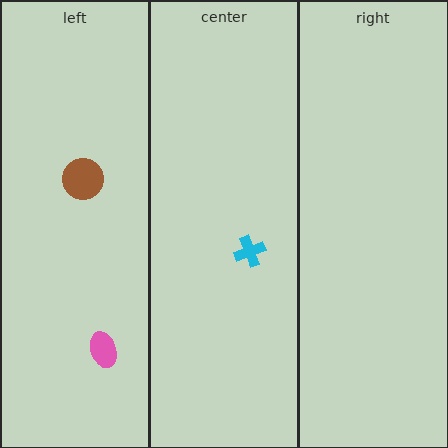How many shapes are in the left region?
2.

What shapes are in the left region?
The brown circle, the pink ellipse.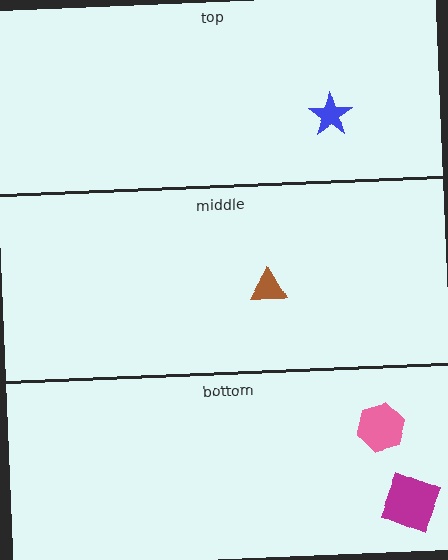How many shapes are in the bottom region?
2.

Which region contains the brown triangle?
The middle region.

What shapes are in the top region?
The blue star.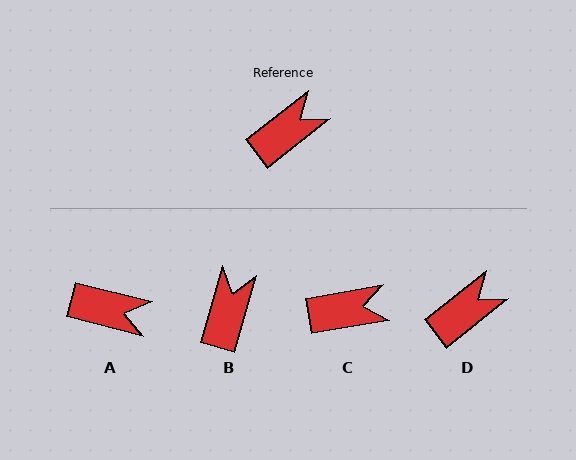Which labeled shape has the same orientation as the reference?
D.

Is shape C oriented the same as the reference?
No, it is off by about 29 degrees.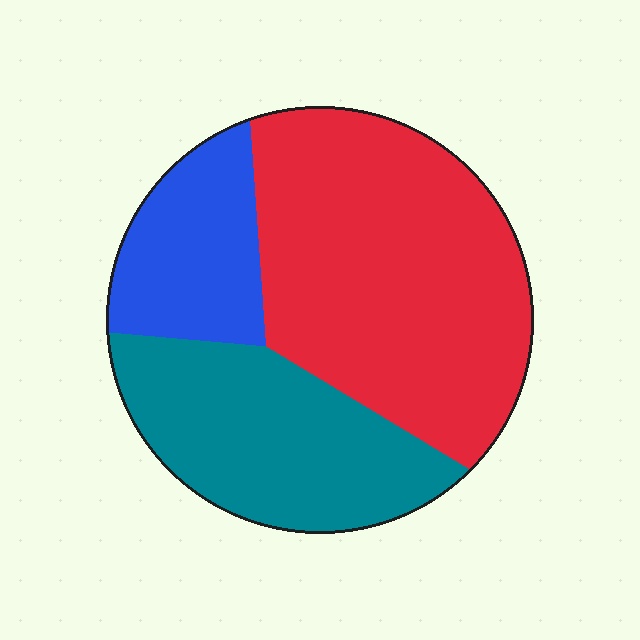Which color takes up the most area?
Red, at roughly 50%.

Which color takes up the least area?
Blue, at roughly 20%.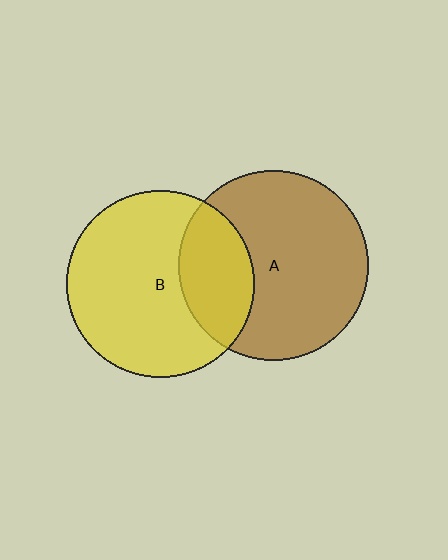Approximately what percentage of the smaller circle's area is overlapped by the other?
Approximately 30%.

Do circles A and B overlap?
Yes.